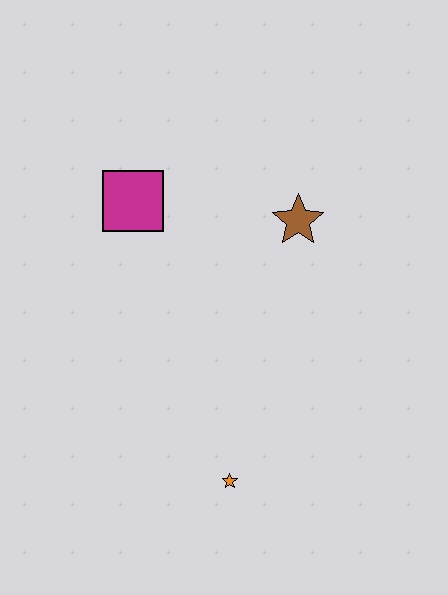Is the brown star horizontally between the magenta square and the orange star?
No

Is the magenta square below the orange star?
No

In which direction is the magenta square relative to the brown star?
The magenta square is to the left of the brown star.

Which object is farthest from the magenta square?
The orange star is farthest from the magenta square.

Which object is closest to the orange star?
The brown star is closest to the orange star.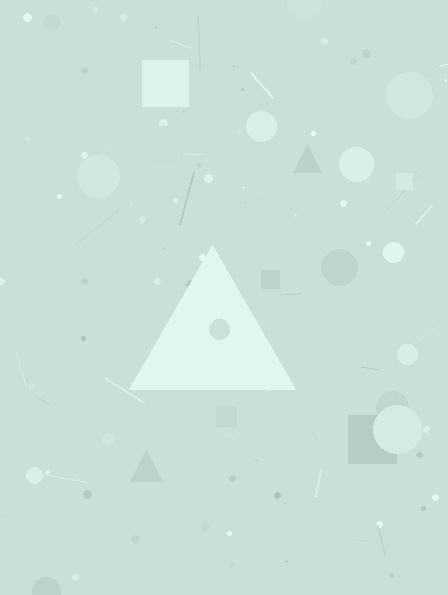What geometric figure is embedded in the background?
A triangle is embedded in the background.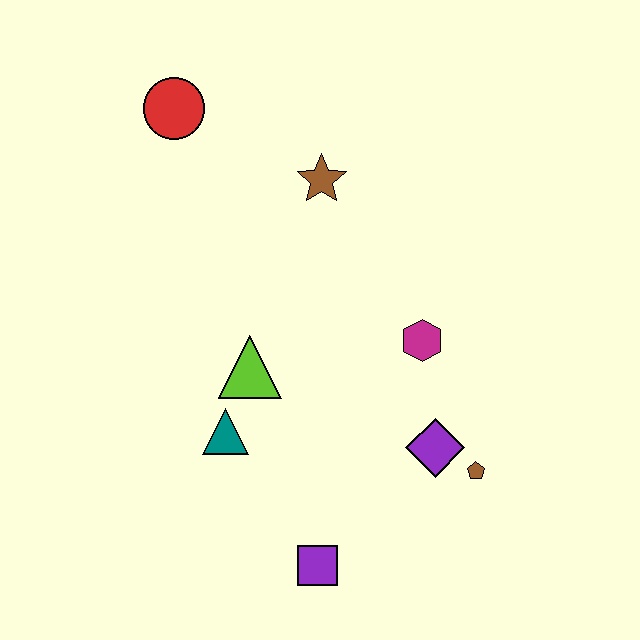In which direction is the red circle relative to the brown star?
The red circle is to the left of the brown star.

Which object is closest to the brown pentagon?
The purple diamond is closest to the brown pentagon.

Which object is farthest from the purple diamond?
The red circle is farthest from the purple diamond.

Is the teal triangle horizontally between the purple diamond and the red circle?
Yes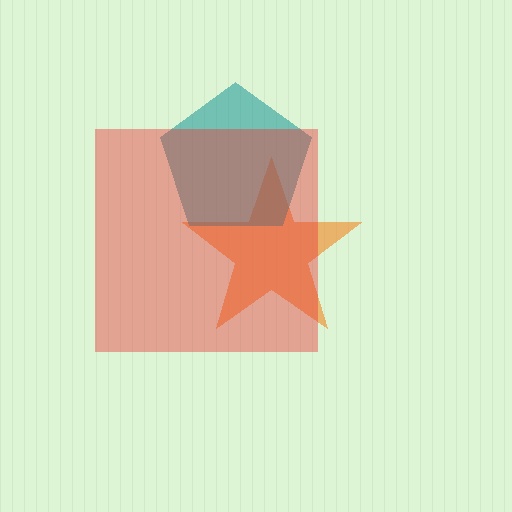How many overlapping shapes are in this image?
There are 3 overlapping shapes in the image.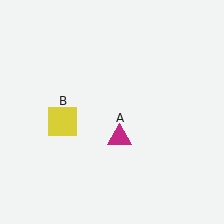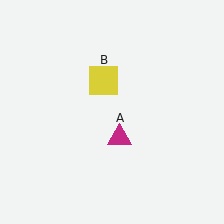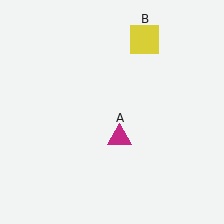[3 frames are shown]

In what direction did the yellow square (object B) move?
The yellow square (object B) moved up and to the right.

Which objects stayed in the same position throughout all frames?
Magenta triangle (object A) remained stationary.